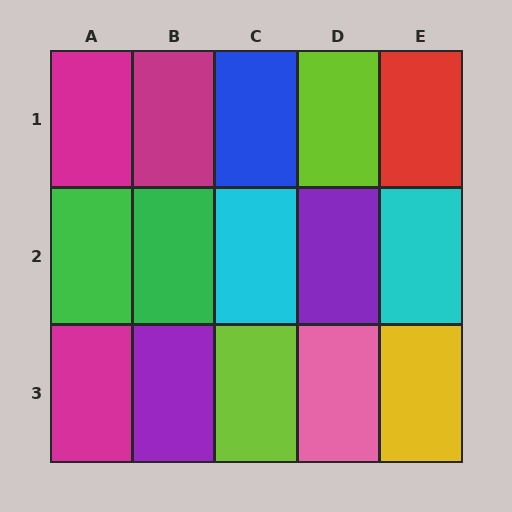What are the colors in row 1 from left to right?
Magenta, magenta, blue, lime, red.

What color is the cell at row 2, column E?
Cyan.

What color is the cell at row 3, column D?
Pink.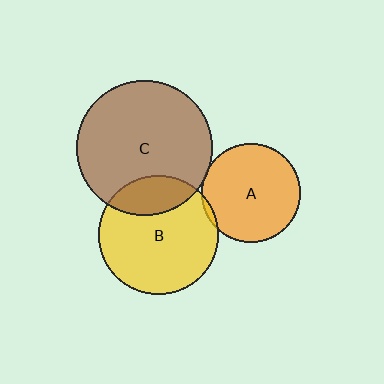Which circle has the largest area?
Circle C (brown).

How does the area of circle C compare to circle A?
Approximately 1.9 times.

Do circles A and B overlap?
Yes.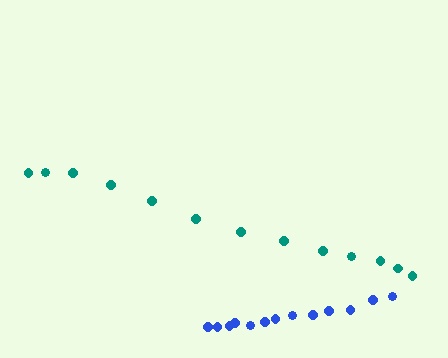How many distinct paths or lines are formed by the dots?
There are 2 distinct paths.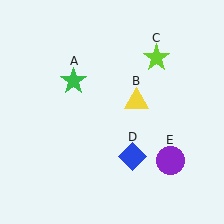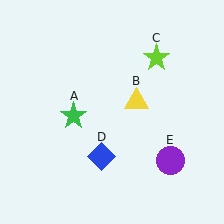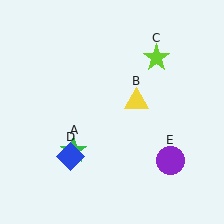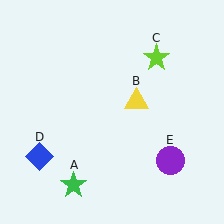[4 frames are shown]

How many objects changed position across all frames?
2 objects changed position: green star (object A), blue diamond (object D).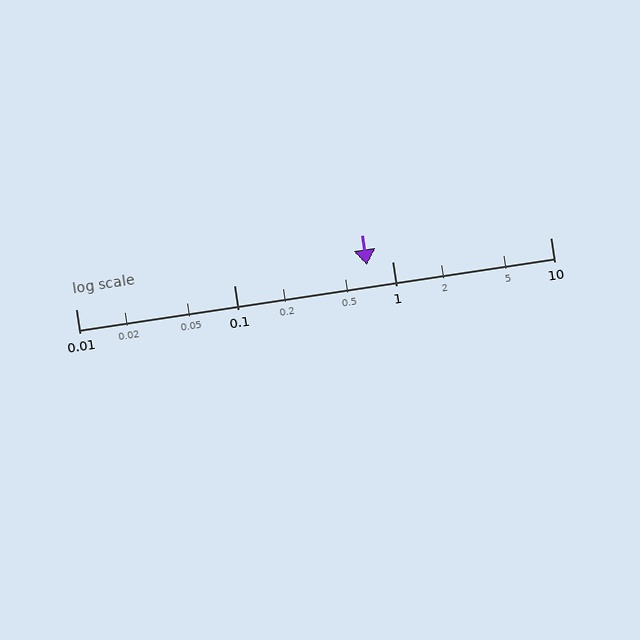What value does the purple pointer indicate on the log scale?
The pointer indicates approximately 0.69.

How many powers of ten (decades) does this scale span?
The scale spans 3 decades, from 0.01 to 10.